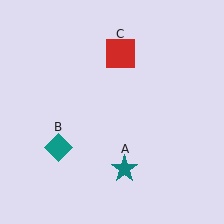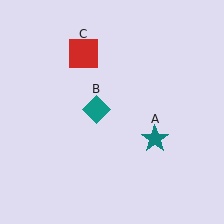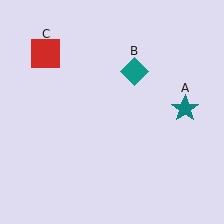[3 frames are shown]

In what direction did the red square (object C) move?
The red square (object C) moved left.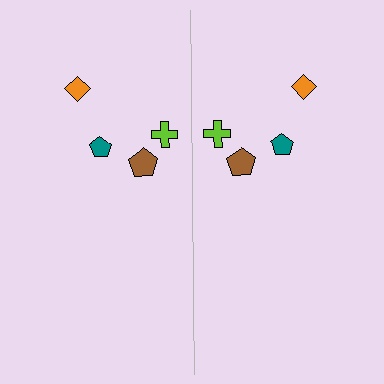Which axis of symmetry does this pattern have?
The pattern has a vertical axis of symmetry running through the center of the image.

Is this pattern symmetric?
Yes, this pattern has bilateral (reflection) symmetry.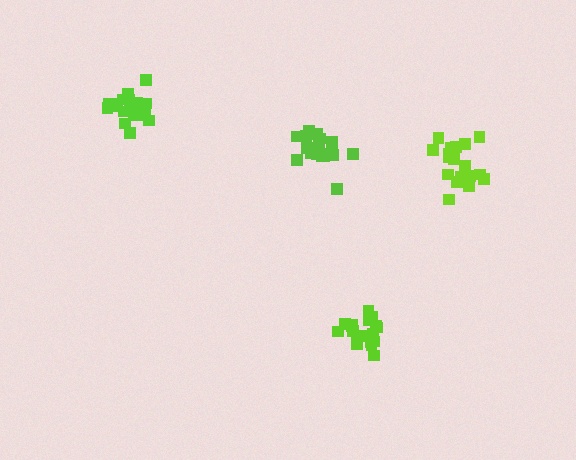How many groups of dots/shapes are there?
There are 4 groups.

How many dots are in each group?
Group 1: 19 dots, Group 2: 19 dots, Group 3: 19 dots, Group 4: 18 dots (75 total).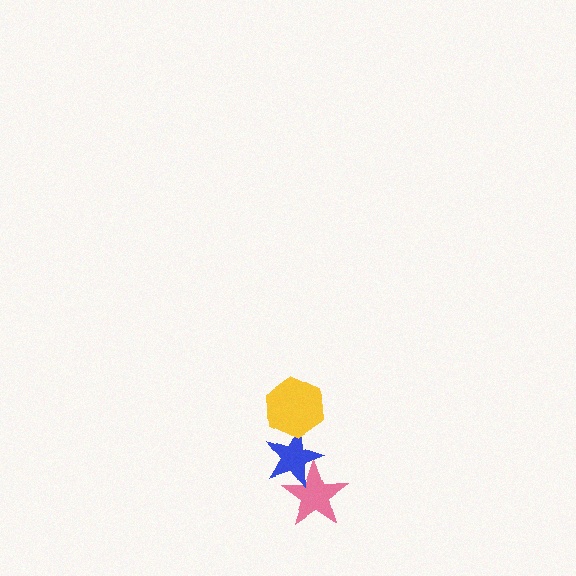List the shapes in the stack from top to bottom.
From top to bottom: the yellow hexagon, the blue star, the pink star.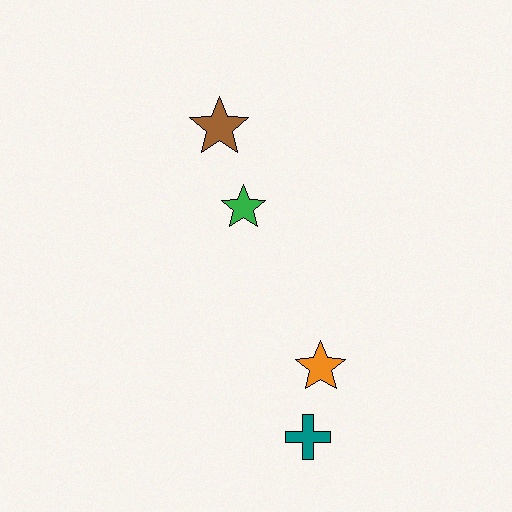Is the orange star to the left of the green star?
No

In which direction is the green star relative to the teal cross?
The green star is above the teal cross.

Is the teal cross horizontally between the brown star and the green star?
No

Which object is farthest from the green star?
The teal cross is farthest from the green star.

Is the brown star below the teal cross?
No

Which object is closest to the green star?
The brown star is closest to the green star.